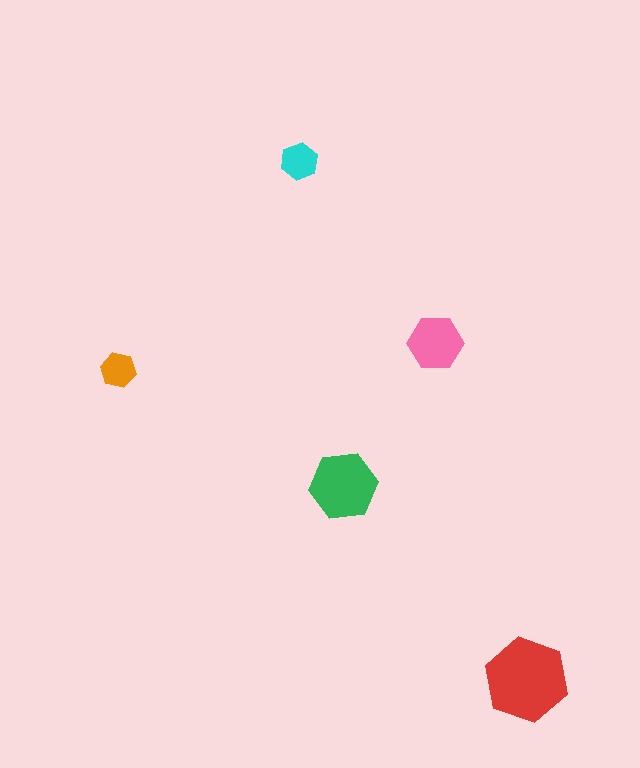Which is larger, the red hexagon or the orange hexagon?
The red one.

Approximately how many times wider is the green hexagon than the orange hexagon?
About 2 times wider.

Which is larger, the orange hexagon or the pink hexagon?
The pink one.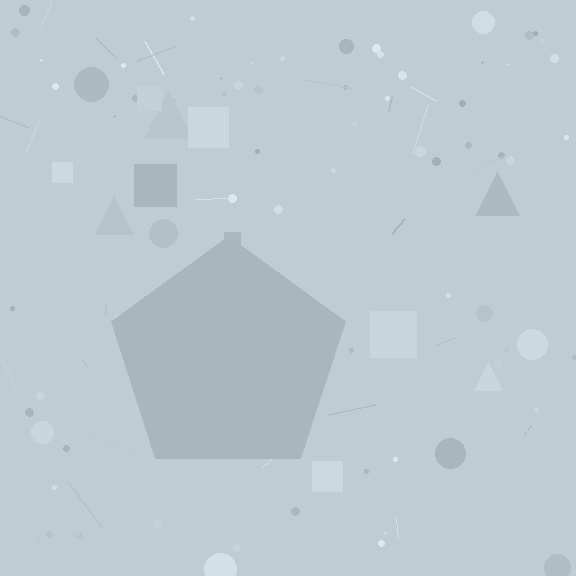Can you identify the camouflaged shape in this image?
The camouflaged shape is a pentagon.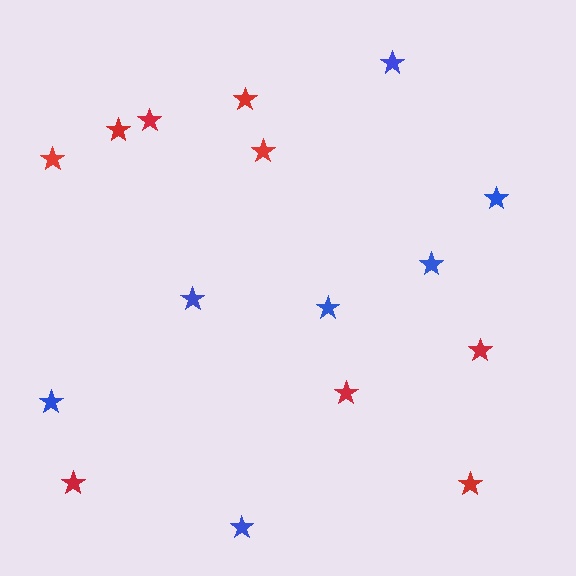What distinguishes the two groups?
There are 2 groups: one group of red stars (9) and one group of blue stars (7).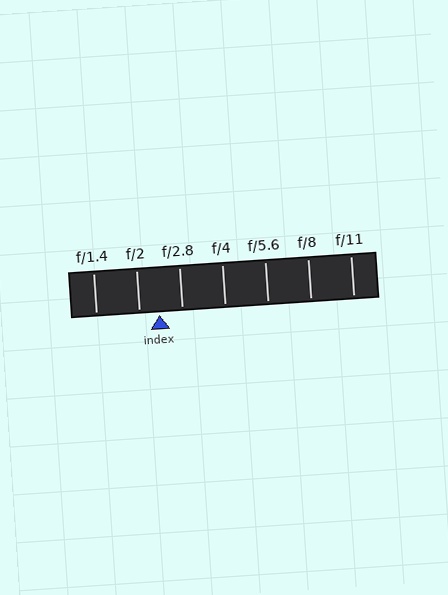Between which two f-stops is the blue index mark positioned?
The index mark is between f/2 and f/2.8.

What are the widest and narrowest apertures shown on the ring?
The widest aperture shown is f/1.4 and the narrowest is f/11.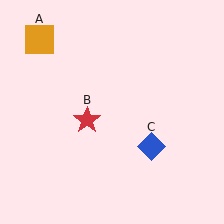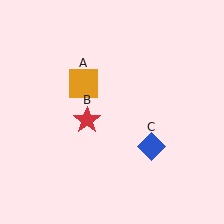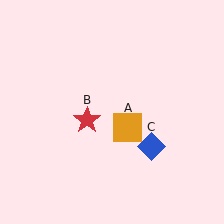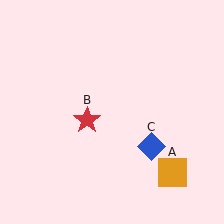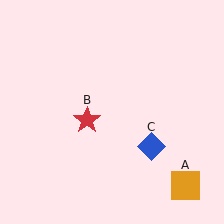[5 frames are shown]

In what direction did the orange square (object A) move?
The orange square (object A) moved down and to the right.